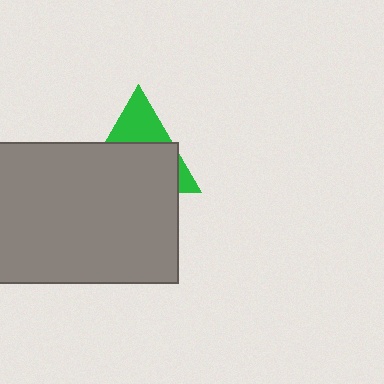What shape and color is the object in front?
The object in front is a gray rectangle.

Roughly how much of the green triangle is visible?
A small part of it is visible (roughly 34%).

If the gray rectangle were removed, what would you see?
You would see the complete green triangle.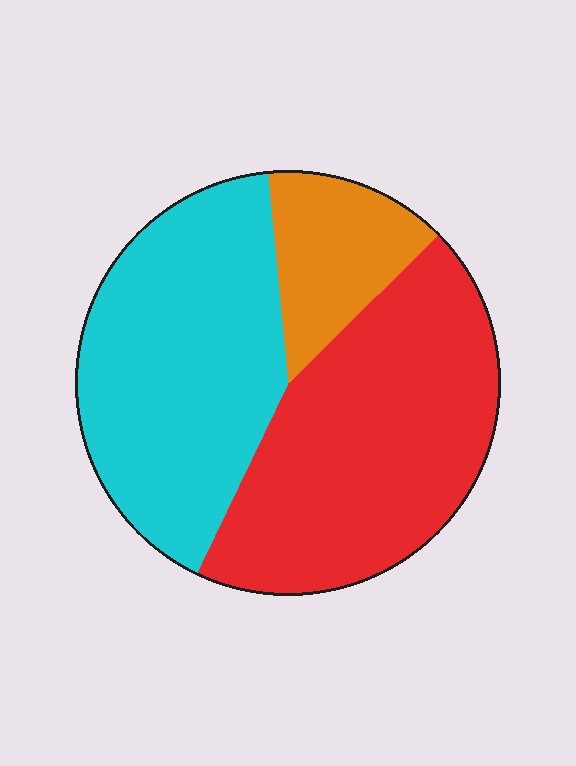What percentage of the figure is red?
Red covers about 45% of the figure.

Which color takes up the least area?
Orange, at roughly 15%.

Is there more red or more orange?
Red.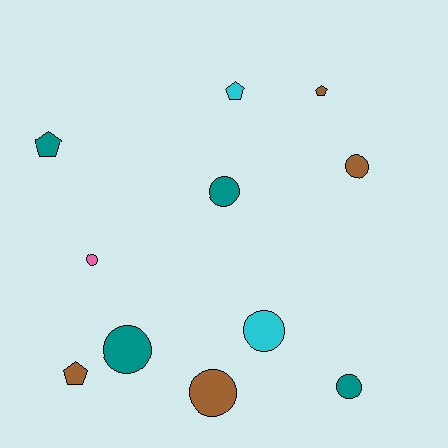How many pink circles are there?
There is 1 pink circle.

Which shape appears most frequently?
Circle, with 7 objects.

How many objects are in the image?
There are 11 objects.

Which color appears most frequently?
Brown, with 4 objects.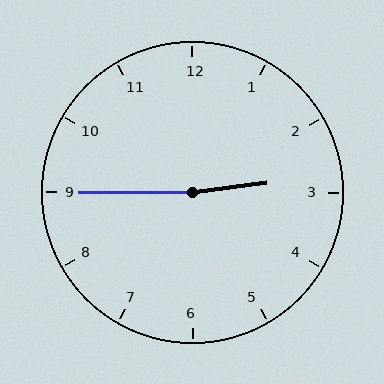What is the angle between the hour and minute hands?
Approximately 172 degrees.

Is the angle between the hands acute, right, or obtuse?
It is obtuse.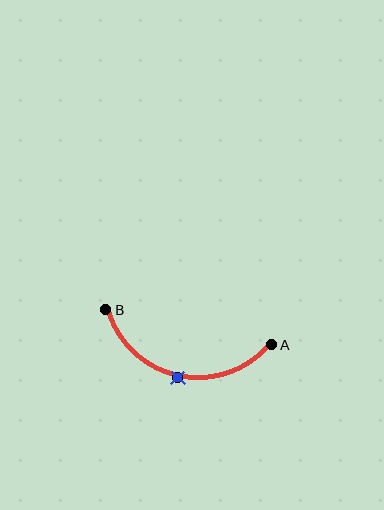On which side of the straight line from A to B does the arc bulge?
The arc bulges below the straight line connecting A and B.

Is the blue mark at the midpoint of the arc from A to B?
Yes. The blue mark lies on the arc at equal arc-length from both A and B — it is the arc midpoint.